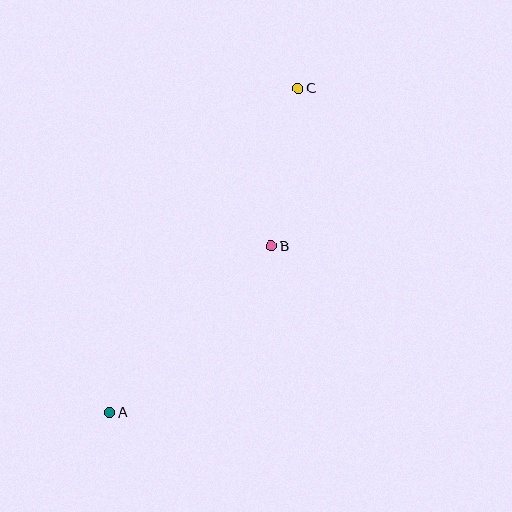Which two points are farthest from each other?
Points A and C are farthest from each other.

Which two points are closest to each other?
Points B and C are closest to each other.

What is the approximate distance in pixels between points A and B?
The distance between A and B is approximately 232 pixels.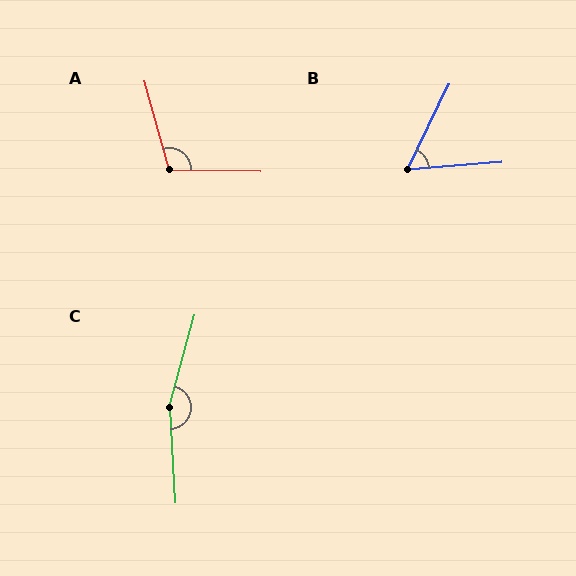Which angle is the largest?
C, at approximately 161 degrees.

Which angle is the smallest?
B, at approximately 60 degrees.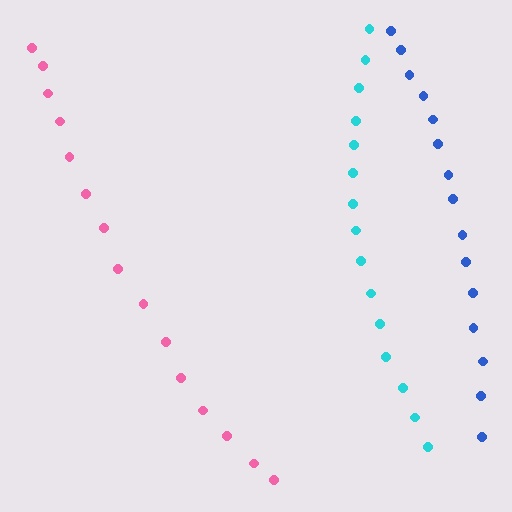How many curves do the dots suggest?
There are 3 distinct paths.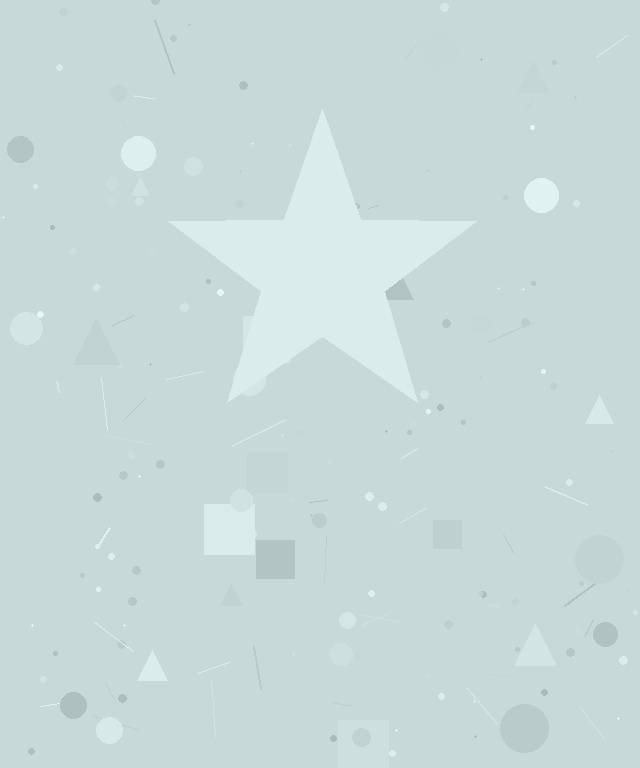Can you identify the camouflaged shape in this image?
The camouflaged shape is a star.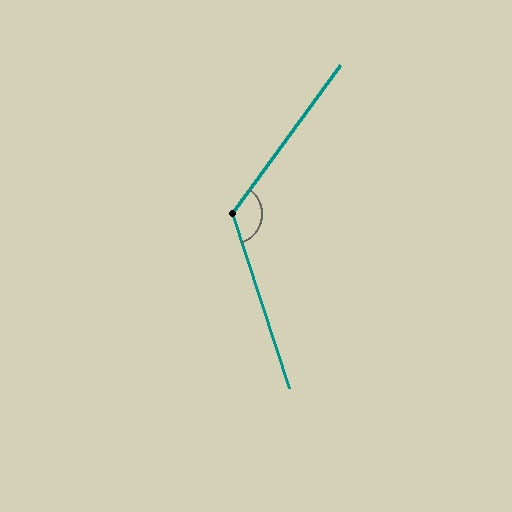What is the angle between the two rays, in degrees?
Approximately 126 degrees.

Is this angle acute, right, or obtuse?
It is obtuse.